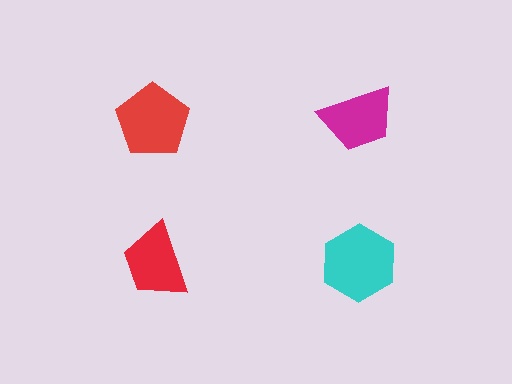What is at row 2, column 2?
A cyan hexagon.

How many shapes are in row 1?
2 shapes.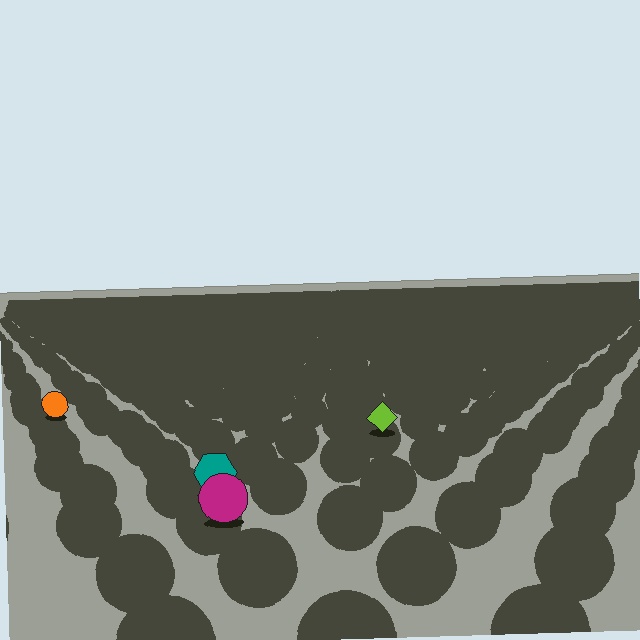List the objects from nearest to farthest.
From nearest to farthest: the magenta circle, the teal hexagon, the lime diamond, the orange circle.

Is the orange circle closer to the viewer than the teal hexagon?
No. The teal hexagon is closer — you can tell from the texture gradient: the ground texture is coarser near it.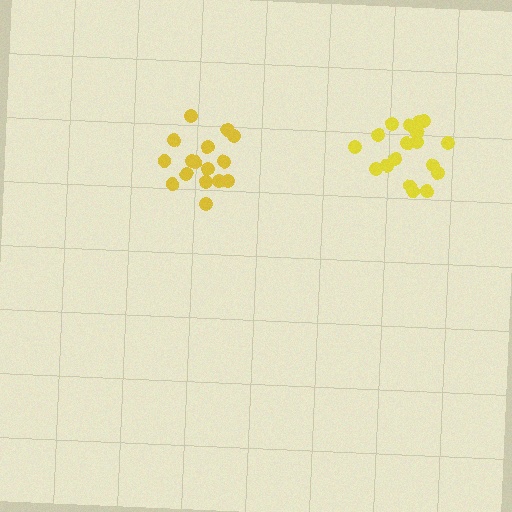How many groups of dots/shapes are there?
There are 2 groups.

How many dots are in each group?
Group 1: 16 dots, Group 2: 19 dots (35 total).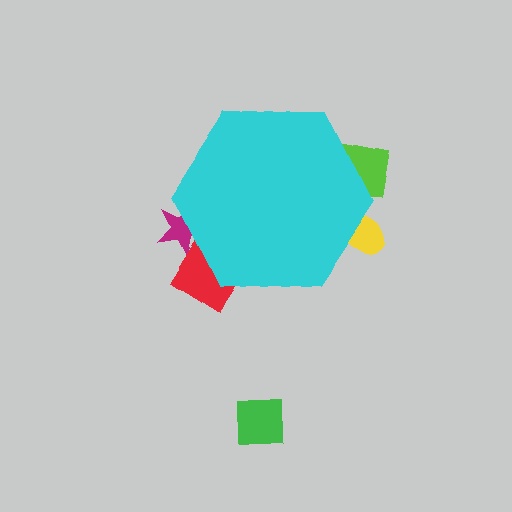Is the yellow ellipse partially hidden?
Yes, the yellow ellipse is partially hidden behind the cyan hexagon.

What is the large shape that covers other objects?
A cyan hexagon.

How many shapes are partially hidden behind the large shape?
4 shapes are partially hidden.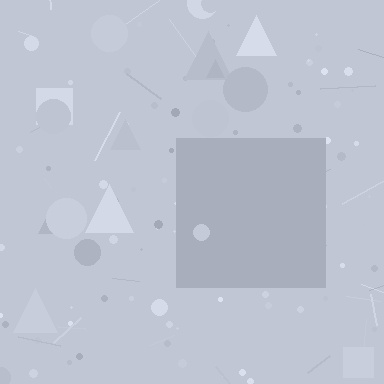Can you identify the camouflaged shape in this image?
The camouflaged shape is a square.